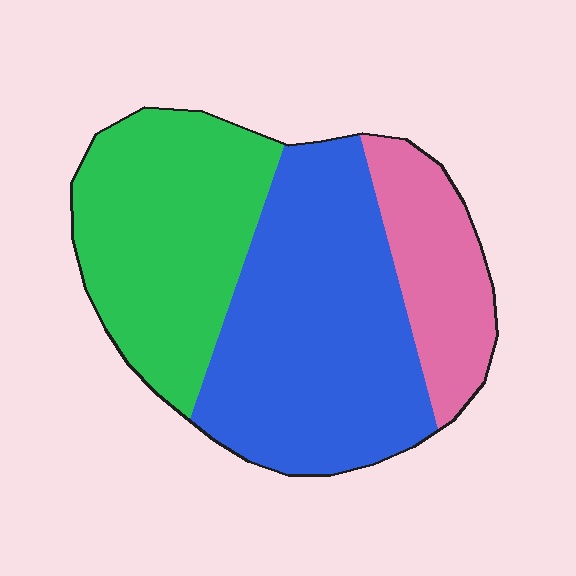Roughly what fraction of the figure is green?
Green covers about 35% of the figure.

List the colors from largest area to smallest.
From largest to smallest: blue, green, pink.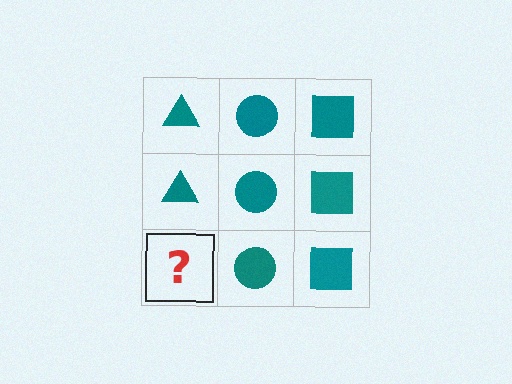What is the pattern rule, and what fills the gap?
The rule is that each column has a consistent shape. The gap should be filled with a teal triangle.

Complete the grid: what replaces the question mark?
The question mark should be replaced with a teal triangle.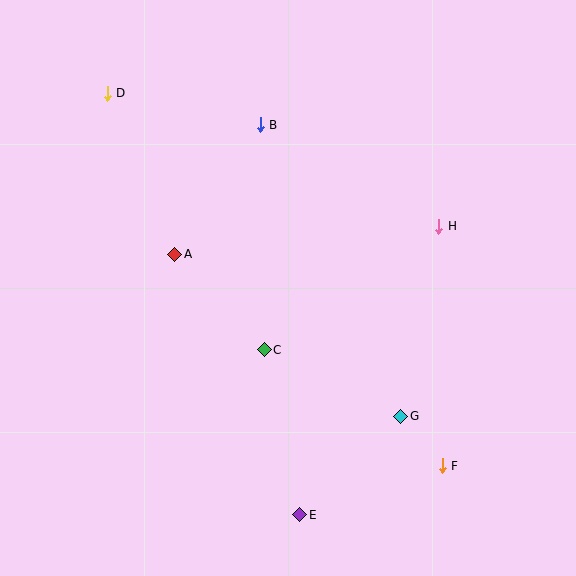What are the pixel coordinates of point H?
Point H is at (439, 226).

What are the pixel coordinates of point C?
Point C is at (264, 350).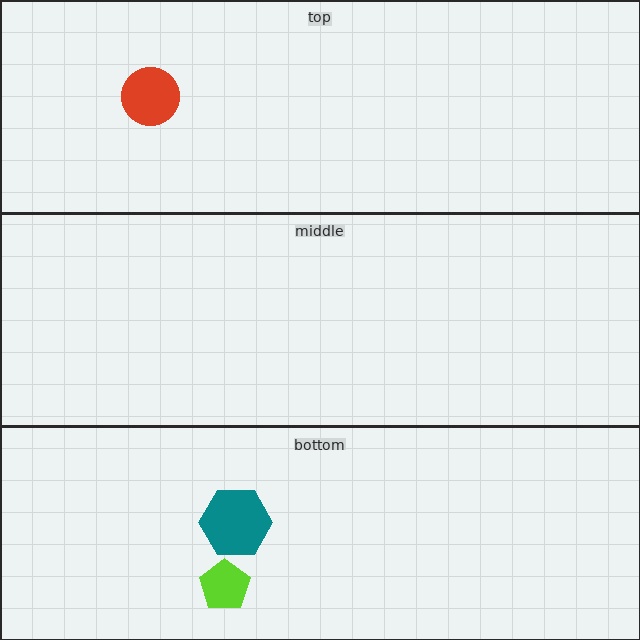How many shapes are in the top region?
1.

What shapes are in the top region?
The red circle.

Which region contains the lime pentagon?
The bottom region.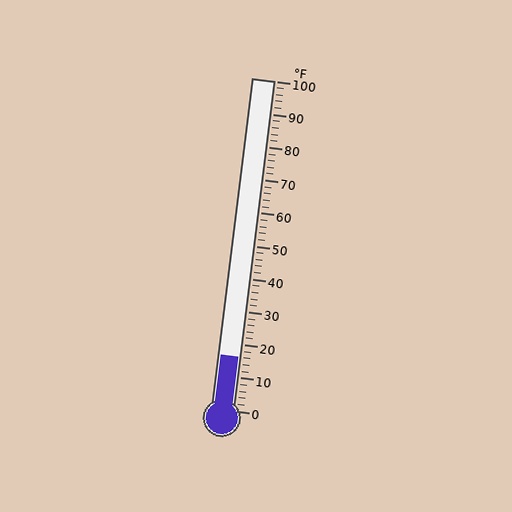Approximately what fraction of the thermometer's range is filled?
The thermometer is filled to approximately 15% of its range.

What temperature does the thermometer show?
The thermometer shows approximately 16°F.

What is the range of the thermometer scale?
The thermometer scale ranges from 0°F to 100°F.